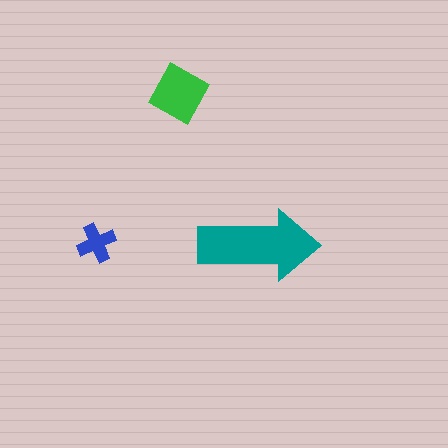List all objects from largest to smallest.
The teal arrow, the green square, the blue cross.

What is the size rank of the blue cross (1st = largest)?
3rd.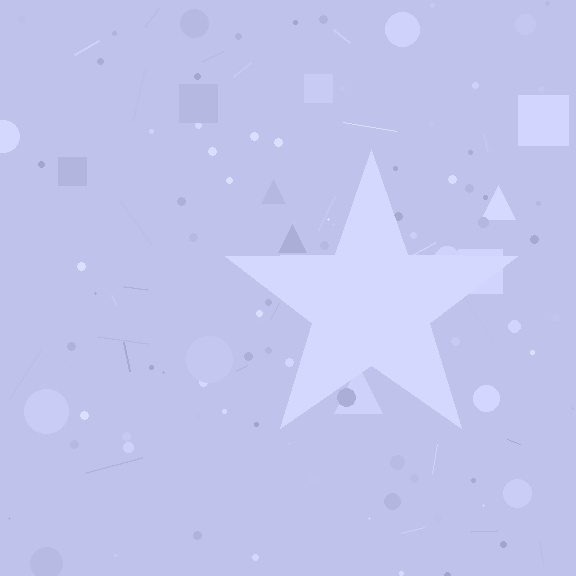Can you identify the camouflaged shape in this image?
The camouflaged shape is a star.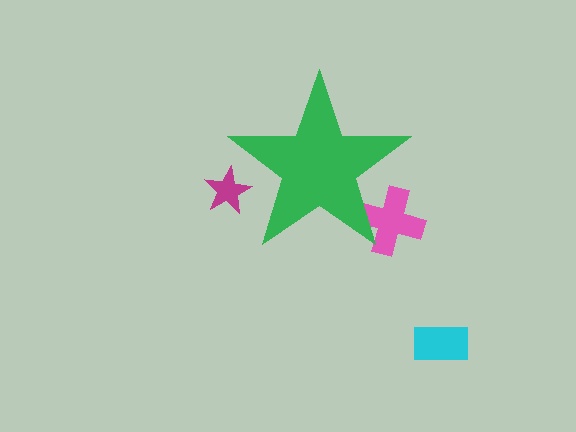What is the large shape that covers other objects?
A green star.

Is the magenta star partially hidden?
Yes, the magenta star is partially hidden behind the green star.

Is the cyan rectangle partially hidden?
No, the cyan rectangle is fully visible.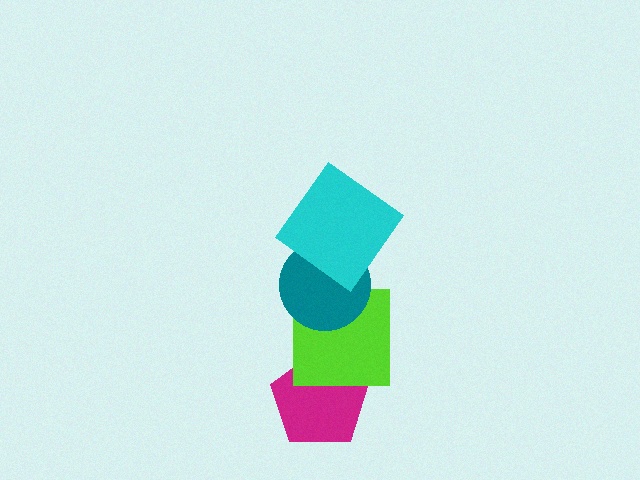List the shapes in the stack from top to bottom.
From top to bottom: the cyan diamond, the teal circle, the lime square, the magenta pentagon.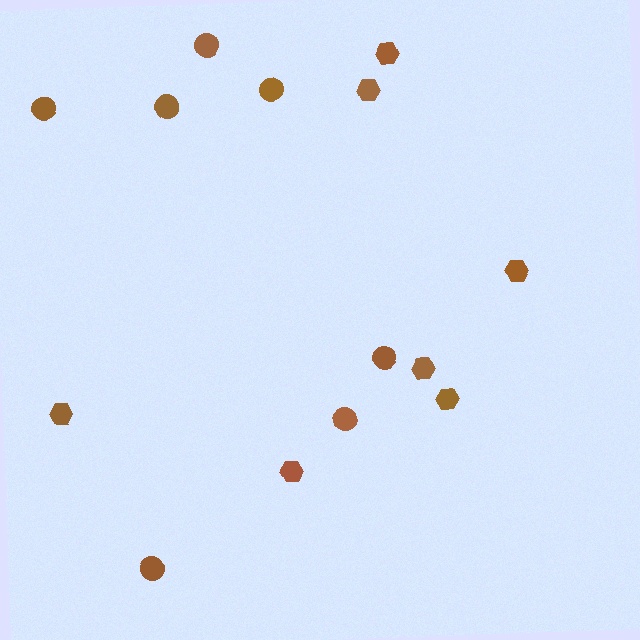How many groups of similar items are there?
There are 2 groups: one group of hexagons (7) and one group of circles (7).